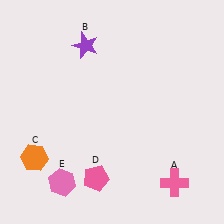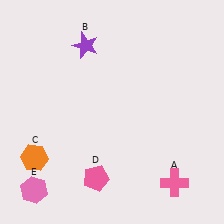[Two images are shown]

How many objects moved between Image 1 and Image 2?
1 object moved between the two images.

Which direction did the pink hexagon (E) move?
The pink hexagon (E) moved left.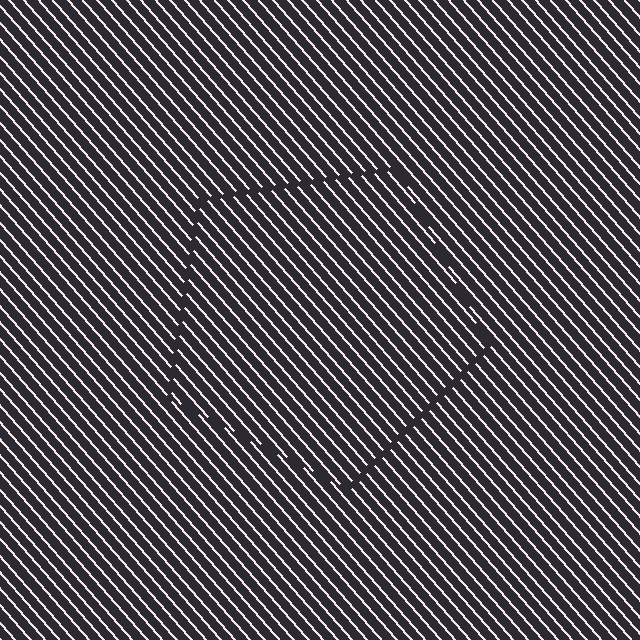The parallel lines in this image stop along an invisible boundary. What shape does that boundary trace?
An illusory pentagon. The interior of the shape contains the same grating, shifted by half a period — the contour is defined by the phase discontinuity where line-ends from the inner and outer gratings abut.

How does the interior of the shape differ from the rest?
The interior of the shape contains the same grating, shifted by half a period — the contour is defined by the phase discontinuity where line-ends from the inner and outer gratings abut.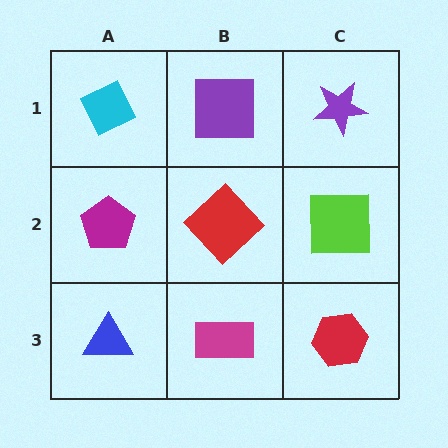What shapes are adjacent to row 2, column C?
A purple star (row 1, column C), a red hexagon (row 3, column C), a red diamond (row 2, column B).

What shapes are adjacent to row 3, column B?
A red diamond (row 2, column B), a blue triangle (row 3, column A), a red hexagon (row 3, column C).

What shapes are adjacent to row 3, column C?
A lime square (row 2, column C), a magenta rectangle (row 3, column B).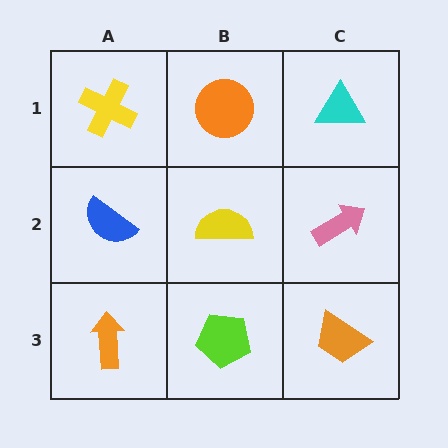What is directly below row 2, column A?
An orange arrow.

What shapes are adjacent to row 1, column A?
A blue semicircle (row 2, column A), an orange circle (row 1, column B).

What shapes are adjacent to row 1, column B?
A yellow semicircle (row 2, column B), a yellow cross (row 1, column A), a cyan triangle (row 1, column C).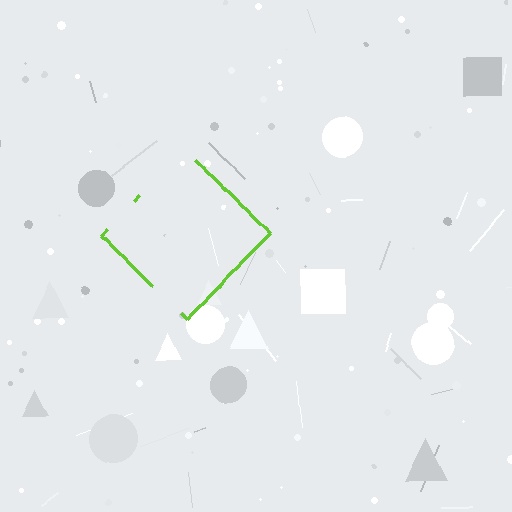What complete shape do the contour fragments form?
The contour fragments form a diamond.